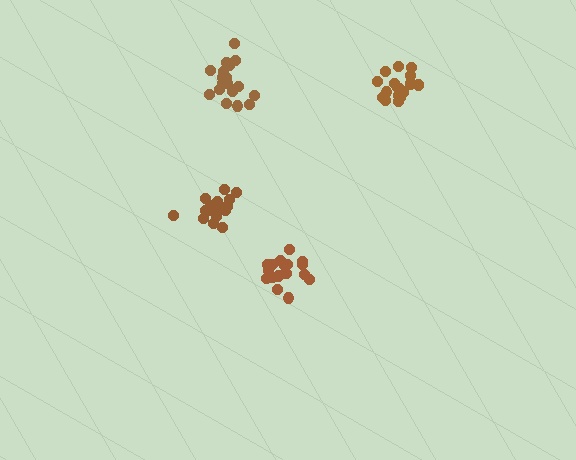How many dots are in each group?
Group 1: 17 dots, Group 2: 18 dots, Group 3: 19 dots, Group 4: 19 dots (73 total).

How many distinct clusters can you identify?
There are 4 distinct clusters.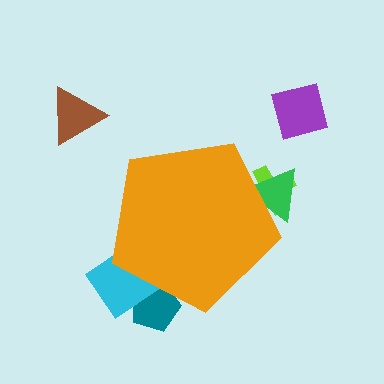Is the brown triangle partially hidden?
No, the brown triangle is fully visible.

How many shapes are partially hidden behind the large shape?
4 shapes are partially hidden.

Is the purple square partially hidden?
No, the purple square is fully visible.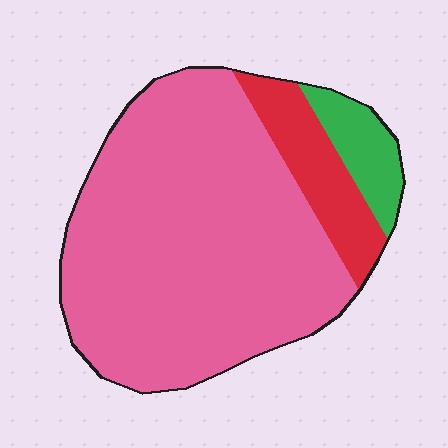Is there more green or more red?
Red.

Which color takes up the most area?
Pink, at roughly 80%.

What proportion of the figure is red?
Red takes up about one eighth (1/8) of the figure.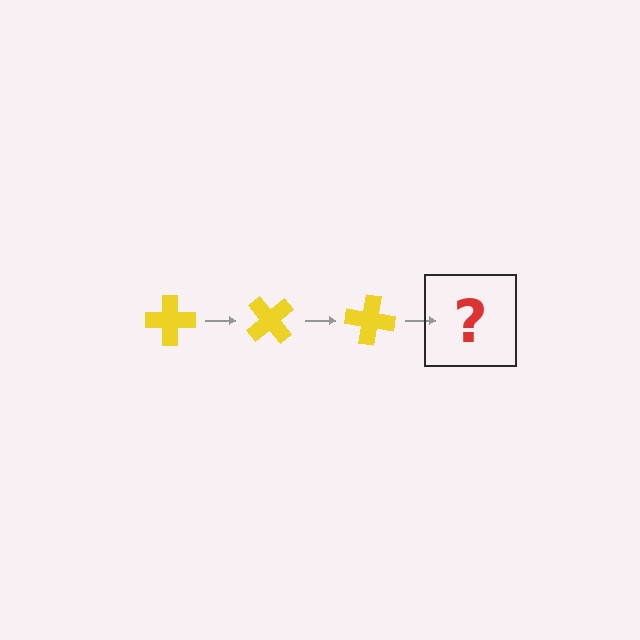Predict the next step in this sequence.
The next step is a yellow cross rotated 150 degrees.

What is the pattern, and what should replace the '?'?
The pattern is that the cross rotates 50 degrees each step. The '?' should be a yellow cross rotated 150 degrees.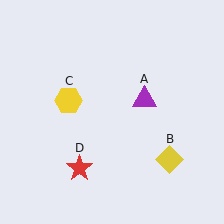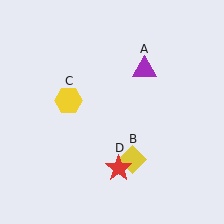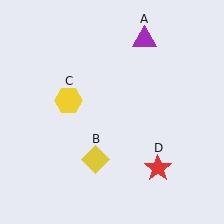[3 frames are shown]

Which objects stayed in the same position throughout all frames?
Yellow hexagon (object C) remained stationary.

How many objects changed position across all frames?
3 objects changed position: purple triangle (object A), yellow diamond (object B), red star (object D).